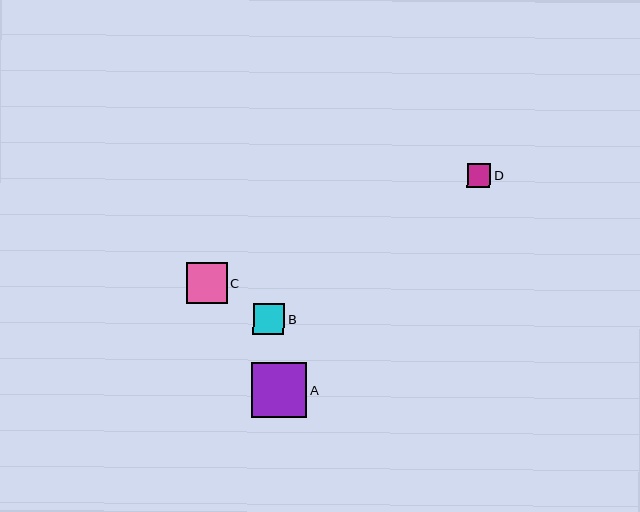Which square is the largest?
Square A is the largest with a size of approximately 55 pixels.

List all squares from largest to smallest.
From largest to smallest: A, C, B, D.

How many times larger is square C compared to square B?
Square C is approximately 1.3 times the size of square B.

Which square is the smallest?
Square D is the smallest with a size of approximately 23 pixels.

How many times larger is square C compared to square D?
Square C is approximately 1.7 times the size of square D.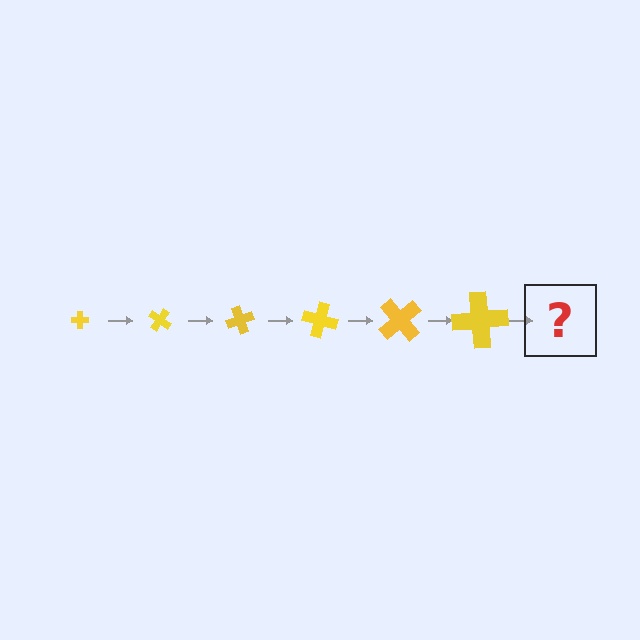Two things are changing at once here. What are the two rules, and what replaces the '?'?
The two rules are that the cross grows larger each step and it rotates 35 degrees each step. The '?' should be a cross, larger than the previous one and rotated 210 degrees from the start.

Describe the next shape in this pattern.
It should be a cross, larger than the previous one and rotated 210 degrees from the start.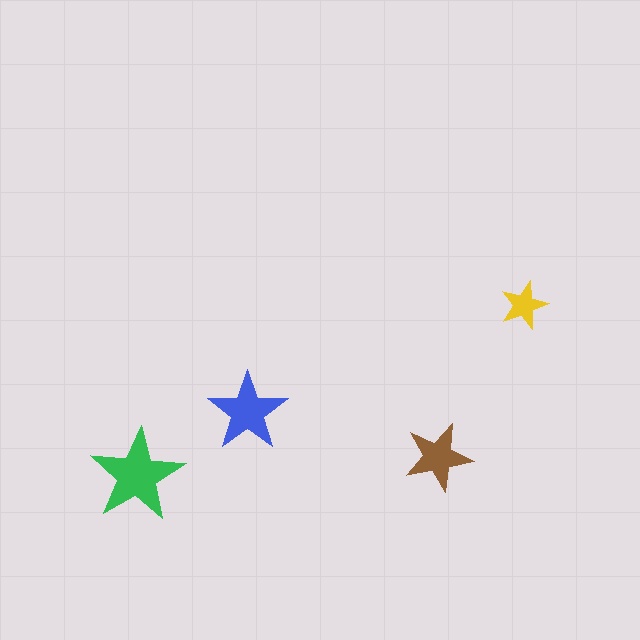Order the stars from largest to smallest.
the green one, the blue one, the brown one, the yellow one.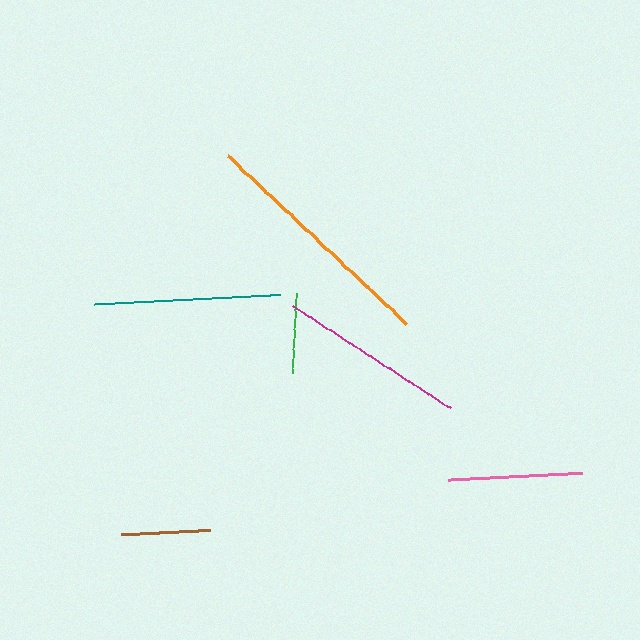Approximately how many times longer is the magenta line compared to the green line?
The magenta line is approximately 2.3 times the length of the green line.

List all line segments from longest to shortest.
From longest to shortest: orange, magenta, teal, pink, brown, green.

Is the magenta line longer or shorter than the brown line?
The magenta line is longer than the brown line.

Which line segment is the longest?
The orange line is the longest at approximately 246 pixels.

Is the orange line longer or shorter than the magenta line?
The orange line is longer than the magenta line.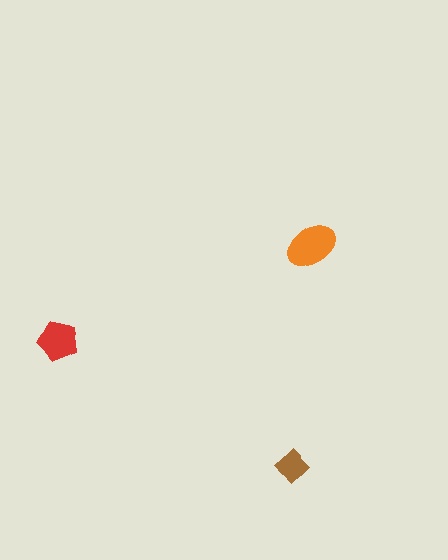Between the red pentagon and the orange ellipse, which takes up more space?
The orange ellipse.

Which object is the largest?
The orange ellipse.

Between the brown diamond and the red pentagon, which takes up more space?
The red pentagon.